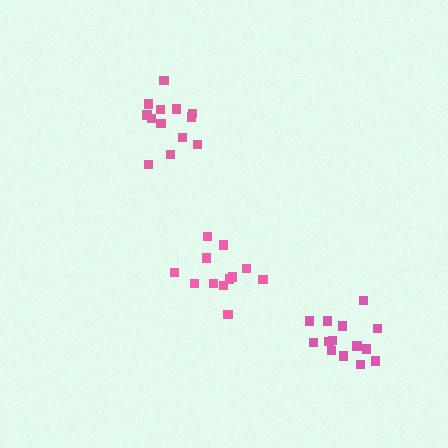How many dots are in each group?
Group 1: 14 dots, Group 2: 12 dots, Group 3: 13 dots (39 total).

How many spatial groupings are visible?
There are 3 spatial groupings.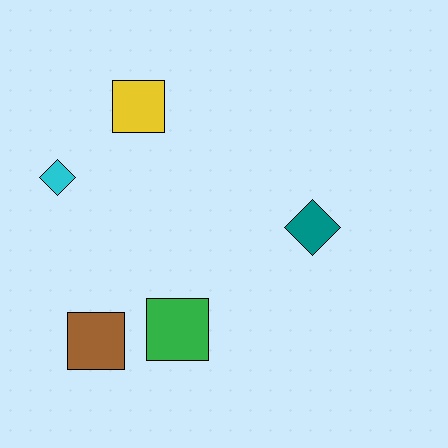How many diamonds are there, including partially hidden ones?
There are 2 diamonds.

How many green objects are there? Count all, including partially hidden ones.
There is 1 green object.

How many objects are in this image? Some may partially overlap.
There are 5 objects.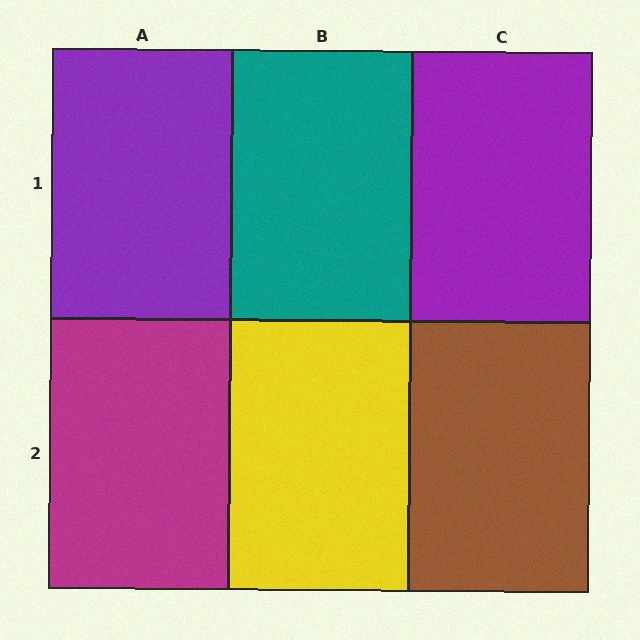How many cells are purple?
2 cells are purple.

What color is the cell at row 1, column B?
Teal.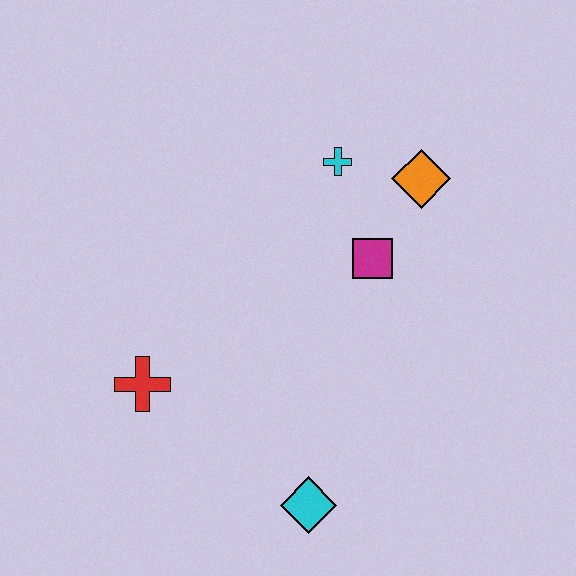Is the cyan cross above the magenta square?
Yes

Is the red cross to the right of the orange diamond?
No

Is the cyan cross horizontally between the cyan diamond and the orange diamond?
Yes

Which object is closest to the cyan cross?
The orange diamond is closest to the cyan cross.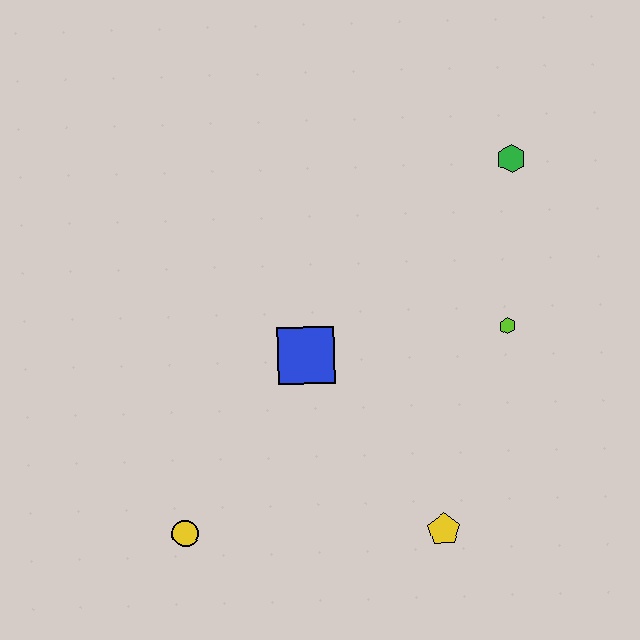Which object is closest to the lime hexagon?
The green hexagon is closest to the lime hexagon.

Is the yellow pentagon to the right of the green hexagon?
No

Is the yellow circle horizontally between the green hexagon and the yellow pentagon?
No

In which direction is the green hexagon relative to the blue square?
The green hexagon is to the right of the blue square.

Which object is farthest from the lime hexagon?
The yellow circle is farthest from the lime hexagon.